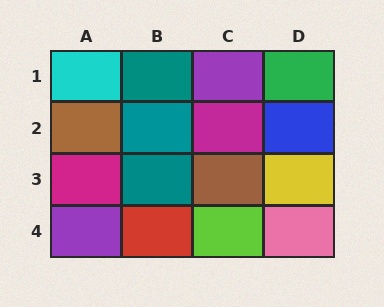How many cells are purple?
2 cells are purple.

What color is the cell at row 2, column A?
Brown.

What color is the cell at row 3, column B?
Teal.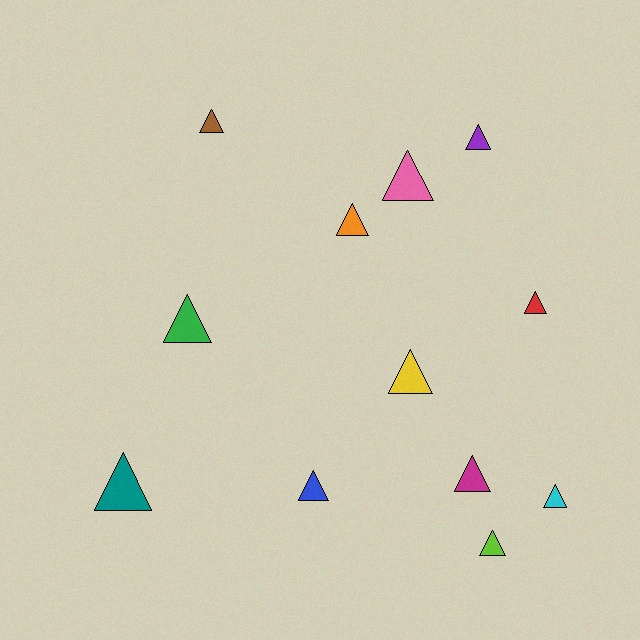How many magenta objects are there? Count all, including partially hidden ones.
There is 1 magenta object.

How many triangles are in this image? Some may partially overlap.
There are 12 triangles.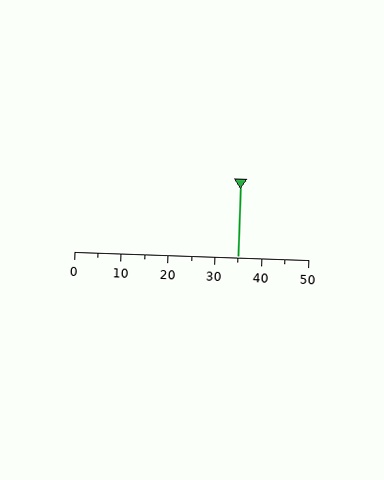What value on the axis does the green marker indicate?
The marker indicates approximately 35.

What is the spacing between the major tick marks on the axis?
The major ticks are spaced 10 apart.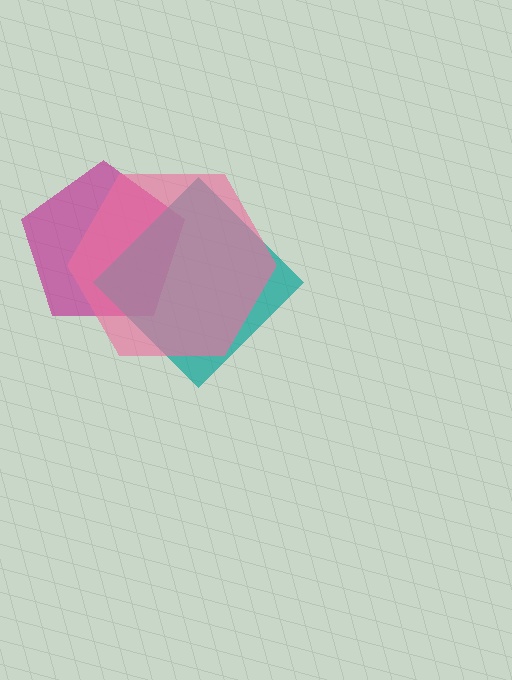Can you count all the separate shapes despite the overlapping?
Yes, there are 3 separate shapes.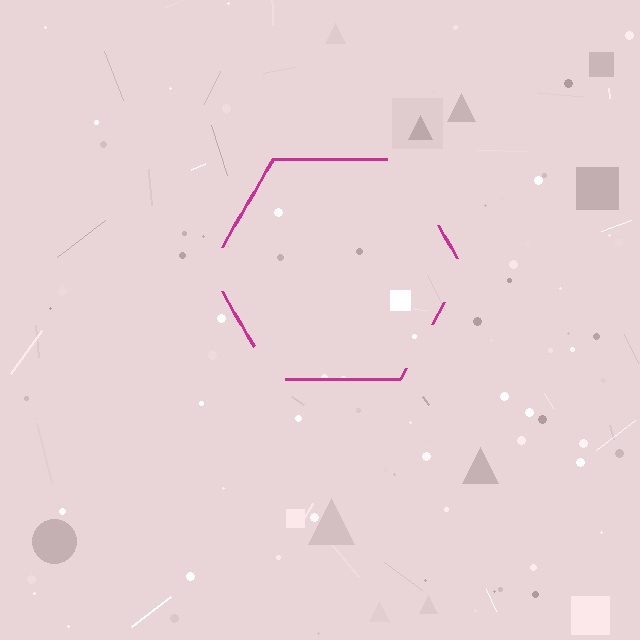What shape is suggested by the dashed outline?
The dashed outline suggests a hexagon.